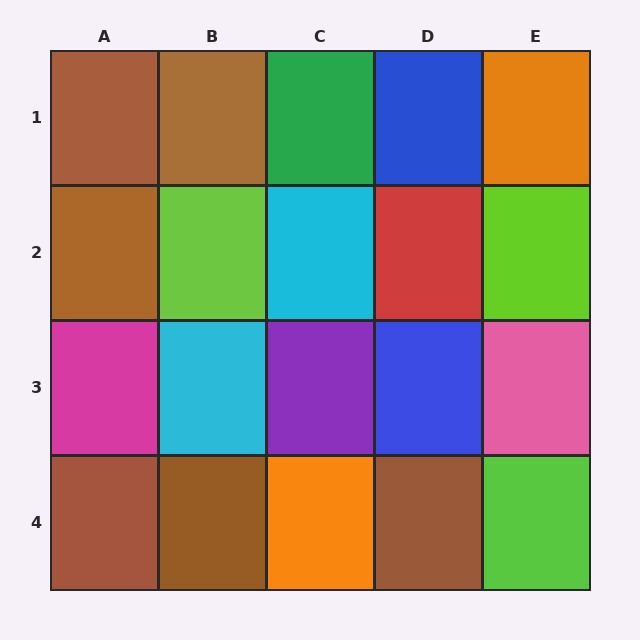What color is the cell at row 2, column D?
Red.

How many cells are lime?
3 cells are lime.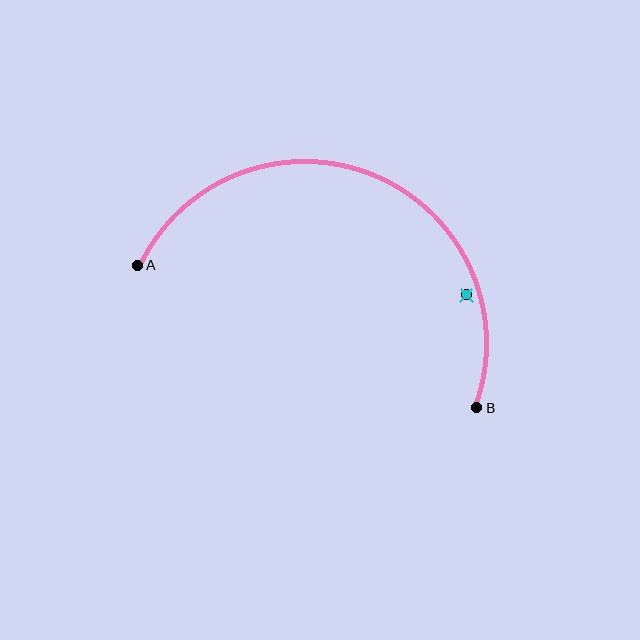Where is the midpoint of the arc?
The arc midpoint is the point on the curve farthest from the straight line joining A and B. It sits above that line.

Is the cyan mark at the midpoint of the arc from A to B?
No — the cyan mark does not lie on the arc at all. It sits slightly inside the curve.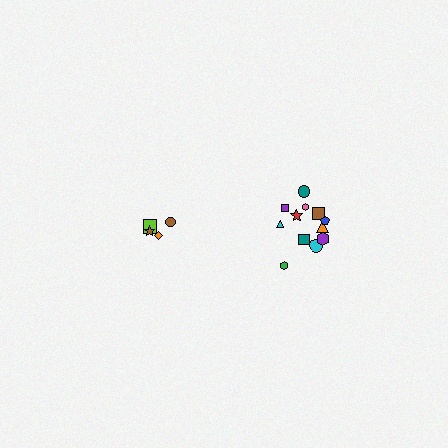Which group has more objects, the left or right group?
The right group.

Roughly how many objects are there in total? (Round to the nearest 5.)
Roughly 15 objects in total.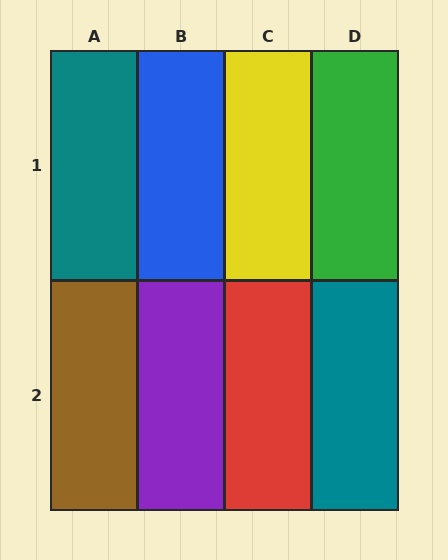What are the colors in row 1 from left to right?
Teal, blue, yellow, green.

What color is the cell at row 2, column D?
Teal.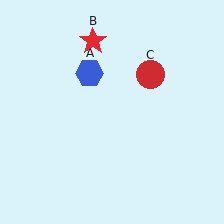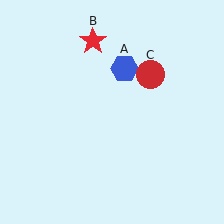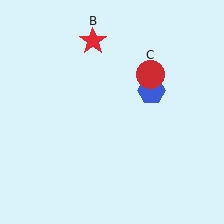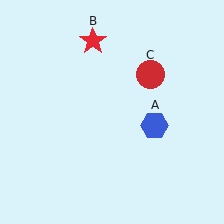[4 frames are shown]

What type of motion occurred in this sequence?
The blue hexagon (object A) rotated clockwise around the center of the scene.